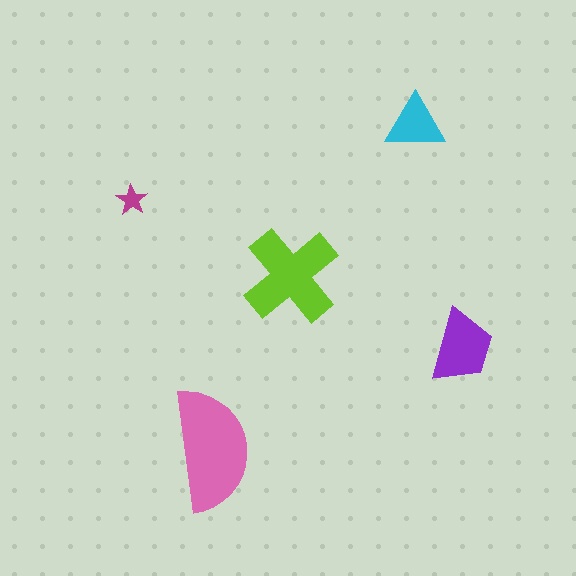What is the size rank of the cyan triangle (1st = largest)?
4th.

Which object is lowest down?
The pink semicircle is bottommost.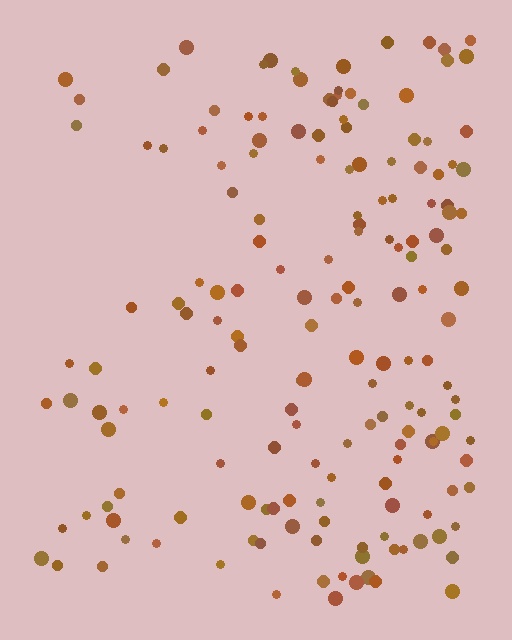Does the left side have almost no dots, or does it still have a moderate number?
Still a moderate number, just noticeably fewer than the right.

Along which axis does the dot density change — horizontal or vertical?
Horizontal.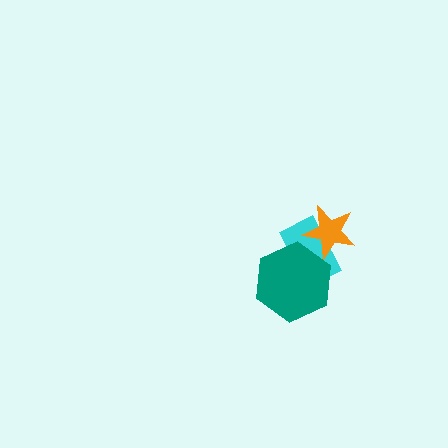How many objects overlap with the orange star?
2 objects overlap with the orange star.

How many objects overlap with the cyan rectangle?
2 objects overlap with the cyan rectangle.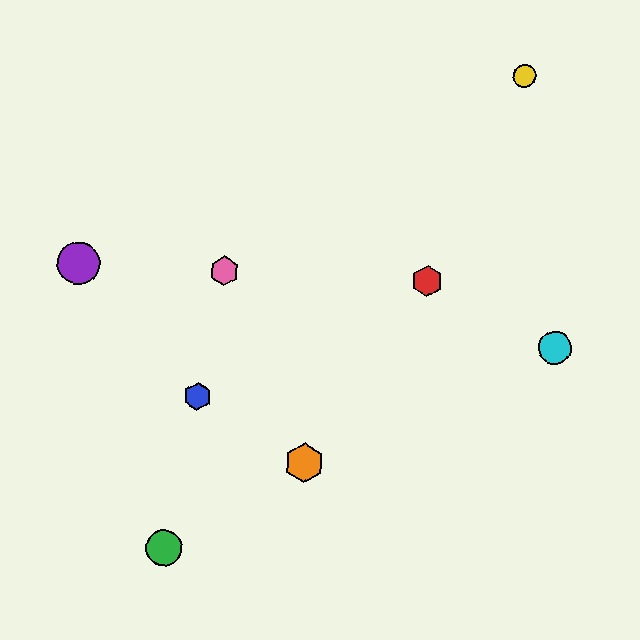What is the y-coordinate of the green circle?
The green circle is at y≈548.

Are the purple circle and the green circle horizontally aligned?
No, the purple circle is at y≈263 and the green circle is at y≈548.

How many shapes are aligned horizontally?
3 shapes (the red hexagon, the purple circle, the pink hexagon) are aligned horizontally.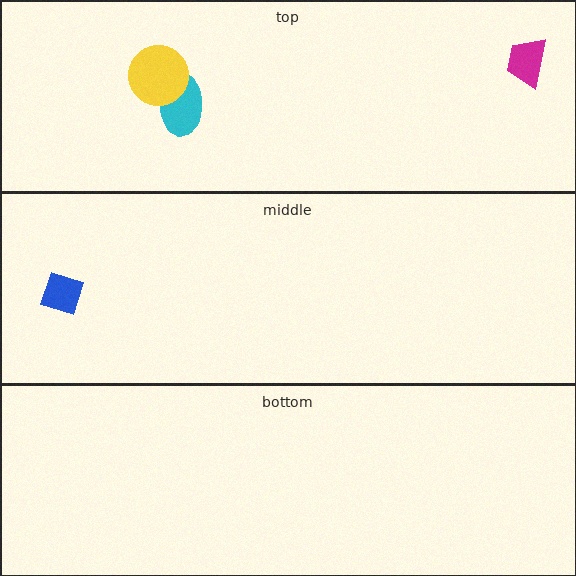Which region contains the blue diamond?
The middle region.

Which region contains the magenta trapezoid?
The top region.